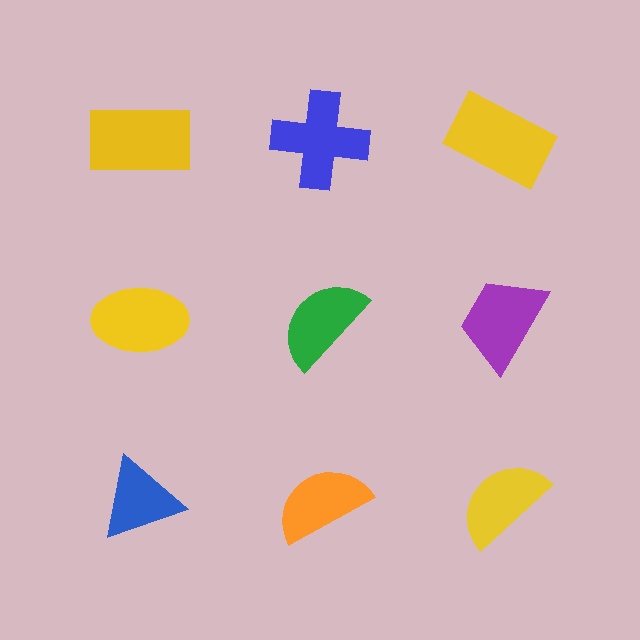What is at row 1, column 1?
A yellow rectangle.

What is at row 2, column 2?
A green semicircle.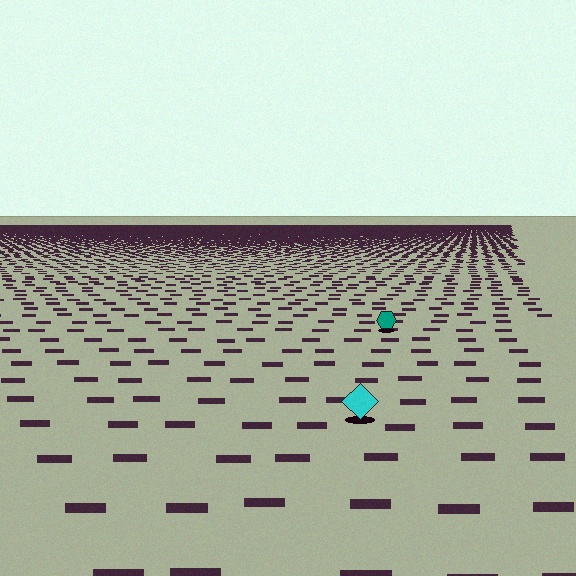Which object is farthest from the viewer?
The teal hexagon is farthest from the viewer. It appears smaller and the ground texture around it is denser.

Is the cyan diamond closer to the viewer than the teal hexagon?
Yes. The cyan diamond is closer — you can tell from the texture gradient: the ground texture is coarser near it.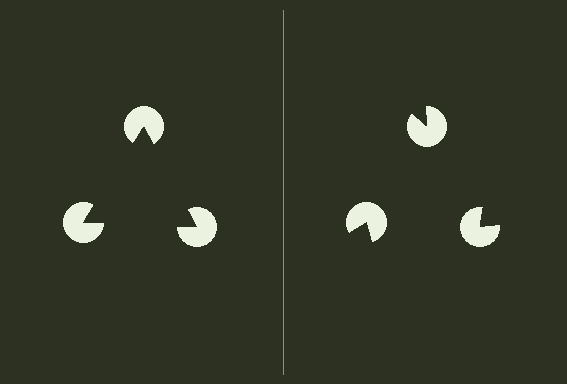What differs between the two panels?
The pac-man discs are positioned identically on both sides; only the wedge orientations differ. On the left they align to a triangle; on the right they are misaligned.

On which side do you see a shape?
An illusory triangle appears on the left side. On the right side the wedge cuts are rotated, so no coherent shape forms.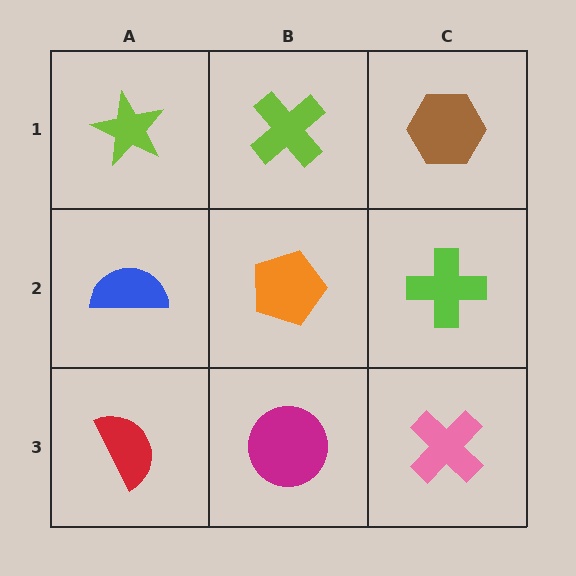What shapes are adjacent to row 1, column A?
A blue semicircle (row 2, column A), a lime cross (row 1, column B).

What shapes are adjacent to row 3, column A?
A blue semicircle (row 2, column A), a magenta circle (row 3, column B).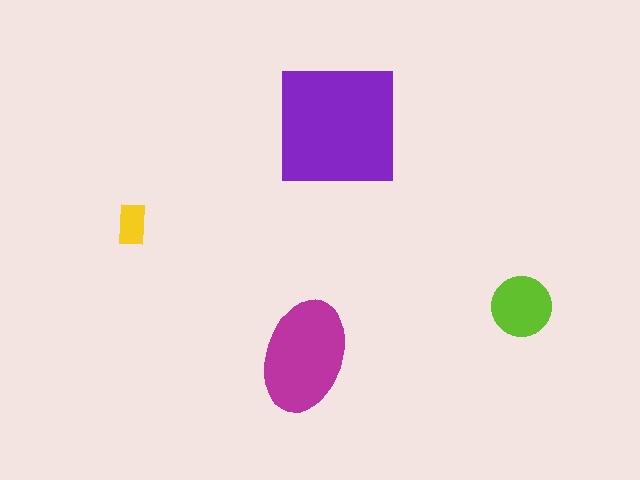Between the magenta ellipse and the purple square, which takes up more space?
The purple square.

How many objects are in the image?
There are 4 objects in the image.